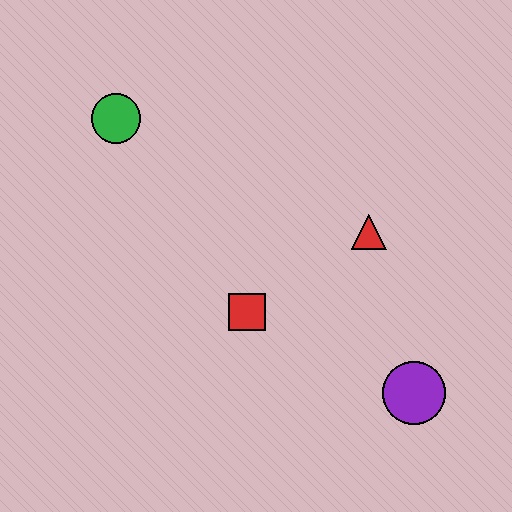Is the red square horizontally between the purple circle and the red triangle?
No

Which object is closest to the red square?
The red triangle is closest to the red square.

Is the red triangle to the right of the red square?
Yes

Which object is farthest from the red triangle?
The green circle is farthest from the red triangle.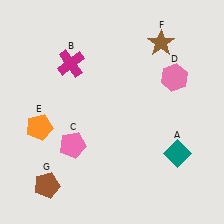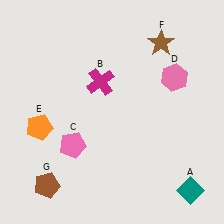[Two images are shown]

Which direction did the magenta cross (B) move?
The magenta cross (B) moved right.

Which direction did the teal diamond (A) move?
The teal diamond (A) moved down.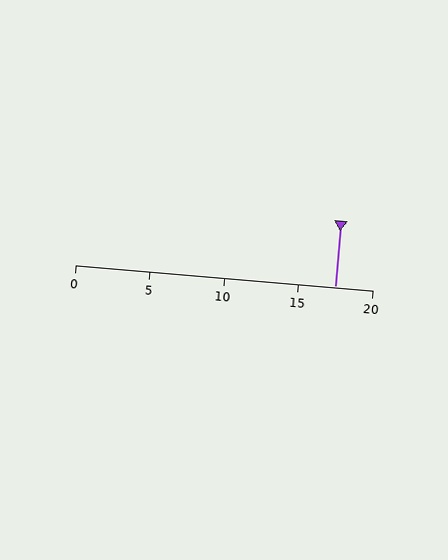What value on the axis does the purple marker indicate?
The marker indicates approximately 17.5.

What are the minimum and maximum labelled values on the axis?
The axis runs from 0 to 20.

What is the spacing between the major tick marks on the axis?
The major ticks are spaced 5 apart.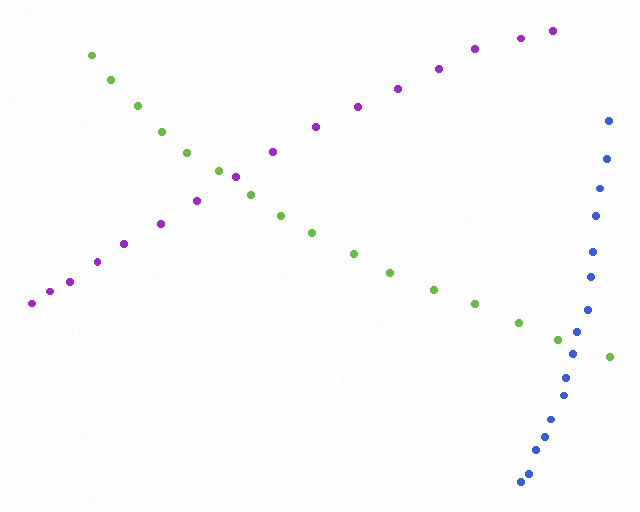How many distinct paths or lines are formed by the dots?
There are 3 distinct paths.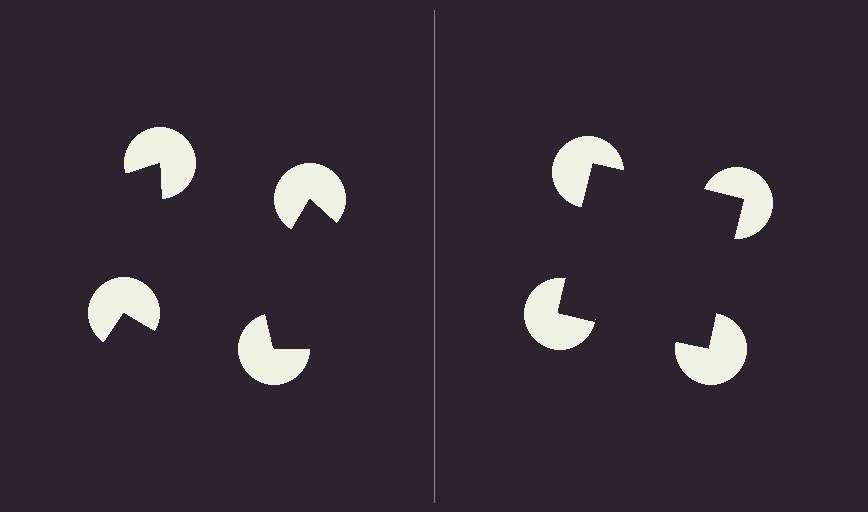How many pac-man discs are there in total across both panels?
8 — 4 on each side.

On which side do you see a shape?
An illusory square appears on the right side. On the left side the wedge cuts are rotated, so no coherent shape forms.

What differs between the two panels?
The pac-man discs are positioned identically on both sides; only the wedge orientations differ. On the right they align to a square; on the left they are misaligned.